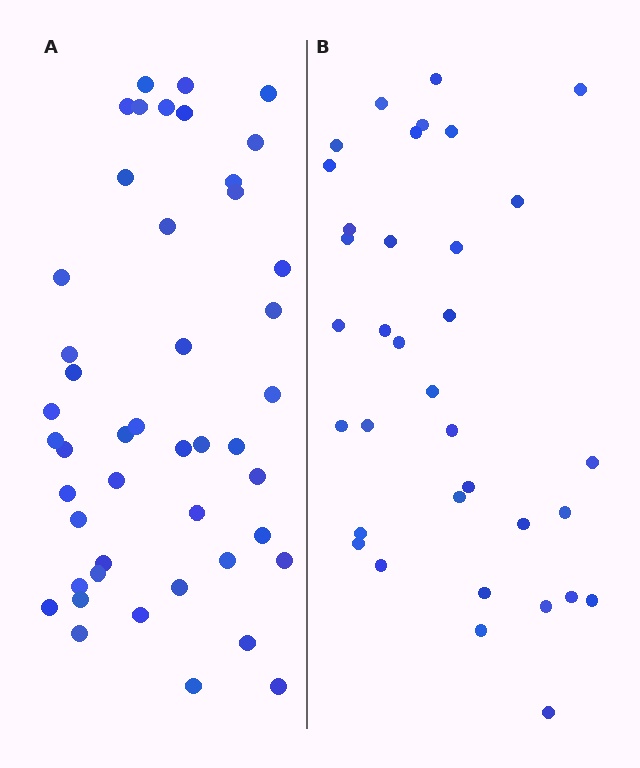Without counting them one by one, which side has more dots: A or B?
Region A (the left region) has more dots.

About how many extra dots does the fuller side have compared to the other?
Region A has roughly 12 or so more dots than region B.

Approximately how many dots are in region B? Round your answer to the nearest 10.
About 40 dots. (The exact count is 35, which rounds to 40.)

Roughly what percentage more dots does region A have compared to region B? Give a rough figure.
About 30% more.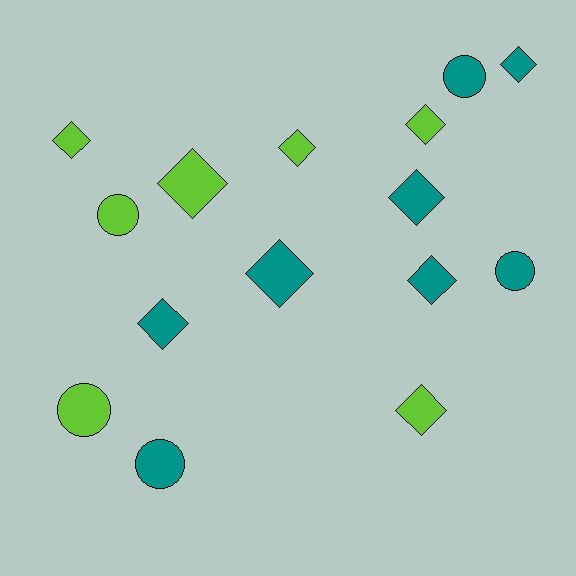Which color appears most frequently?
Teal, with 8 objects.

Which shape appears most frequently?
Diamond, with 10 objects.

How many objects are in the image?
There are 15 objects.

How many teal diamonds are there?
There are 5 teal diamonds.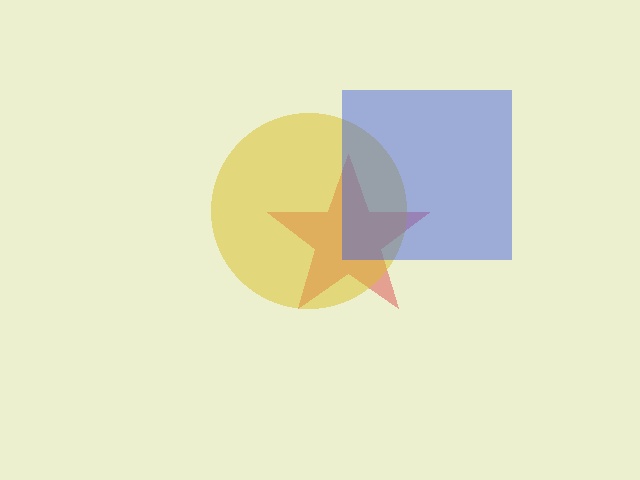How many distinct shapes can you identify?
There are 3 distinct shapes: a red star, a yellow circle, a blue square.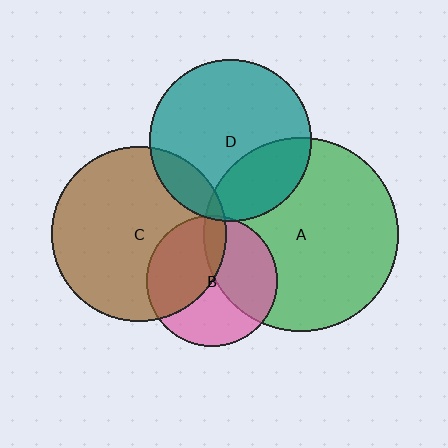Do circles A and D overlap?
Yes.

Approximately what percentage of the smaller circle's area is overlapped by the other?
Approximately 25%.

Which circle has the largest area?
Circle A (green).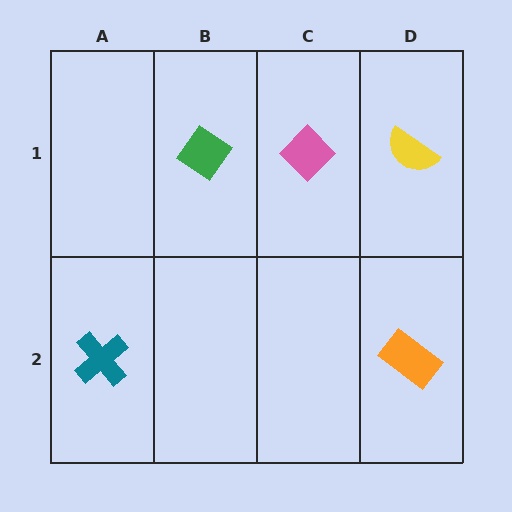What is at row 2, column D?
An orange rectangle.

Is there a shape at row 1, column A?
No, that cell is empty.